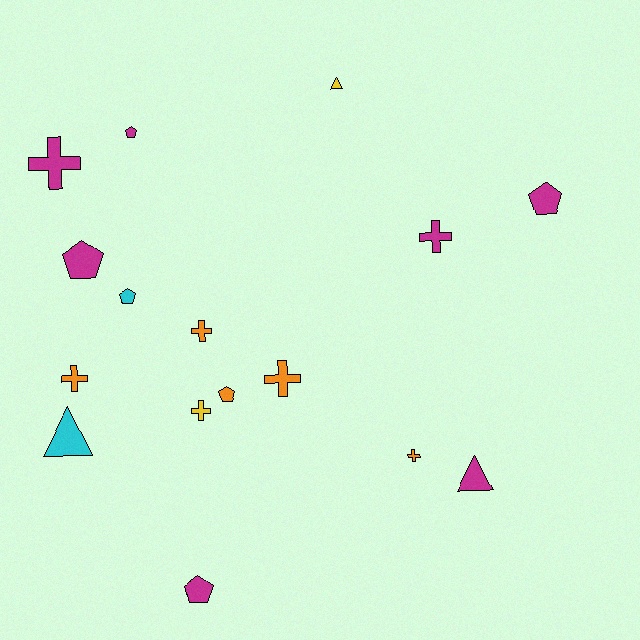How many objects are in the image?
There are 16 objects.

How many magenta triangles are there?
There is 1 magenta triangle.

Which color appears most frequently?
Magenta, with 7 objects.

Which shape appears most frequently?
Cross, with 7 objects.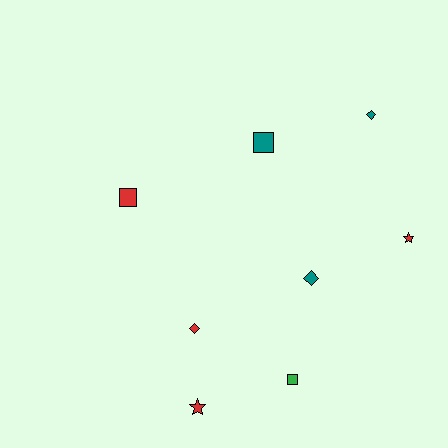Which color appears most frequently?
Red, with 4 objects.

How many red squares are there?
There is 1 red square.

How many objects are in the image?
There are 8 objects.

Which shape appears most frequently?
Square, with 3 objects.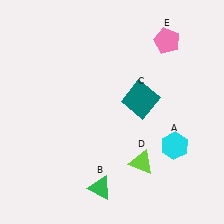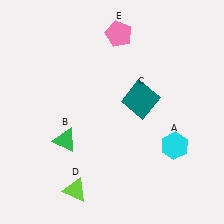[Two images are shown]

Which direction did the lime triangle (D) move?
The lime triangle (D) moved left.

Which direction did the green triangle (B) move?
The green triangle (B) moved up.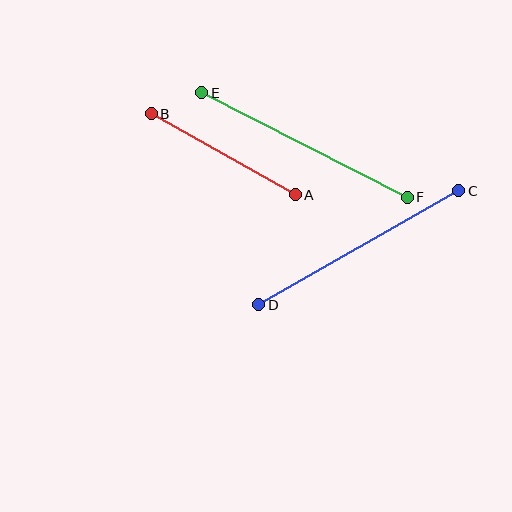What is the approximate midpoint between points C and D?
The midpoint is at approximately (359, 248) pixels.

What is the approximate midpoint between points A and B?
The midpoint is at approximately (223, 154) pixels.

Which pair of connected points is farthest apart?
Points E and F are farthest apart.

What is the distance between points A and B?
The distance is approximately 165 pixels.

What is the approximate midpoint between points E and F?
The midpoint is at approximately (305, 145) pixels.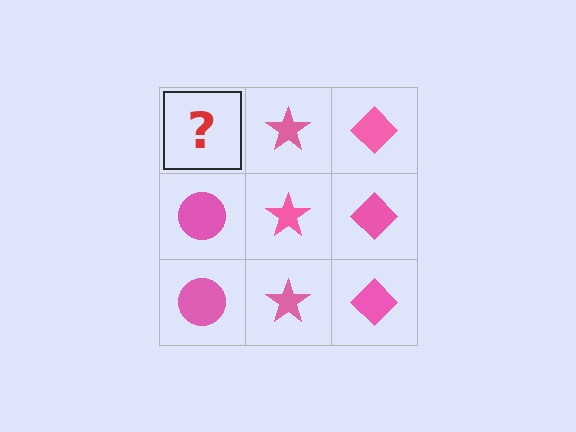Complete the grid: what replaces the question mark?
The question mark should be replaced with a pink circle.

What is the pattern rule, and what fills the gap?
The rule is that each column has a consistent shape. The gap should be filled with a pink circle.